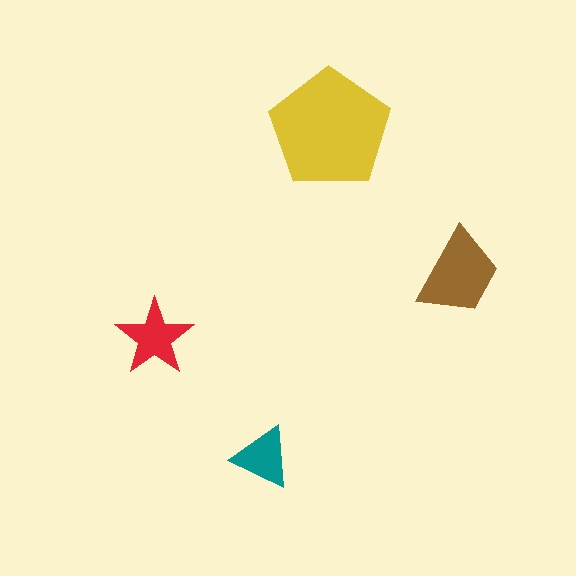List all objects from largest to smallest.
The yellow pentagon, the brown trapezoid, the red star, the teal triangle.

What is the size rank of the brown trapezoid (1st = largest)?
2nd.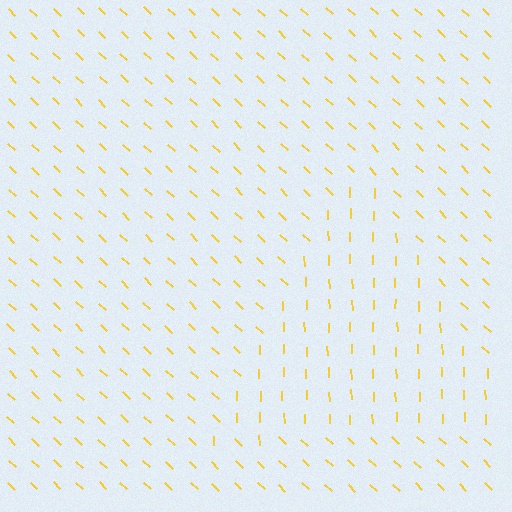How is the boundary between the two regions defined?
The boundary is defined purely by a change in line orientation (approximately 45 degrees difference). All lines are the same color and thickness.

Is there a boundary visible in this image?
Yes, there is a texture boundary formed by a change in line orientation.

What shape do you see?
I see a triangle.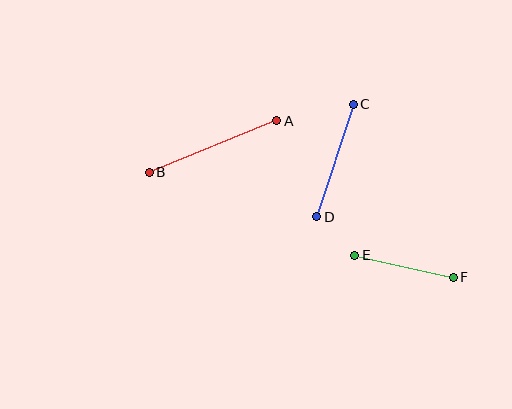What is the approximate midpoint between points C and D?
The midpoint is at approximately (335, 160) pixels.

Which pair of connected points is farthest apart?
Points A and B are farthest apart.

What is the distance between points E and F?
The distance is approximately 101 pixels.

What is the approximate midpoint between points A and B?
The midpoint is at approximately (213, 147) pixels.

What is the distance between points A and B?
The distance is approximately 138 pixels.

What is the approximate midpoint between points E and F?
The midpoint is at approximately (404, 266) pixels.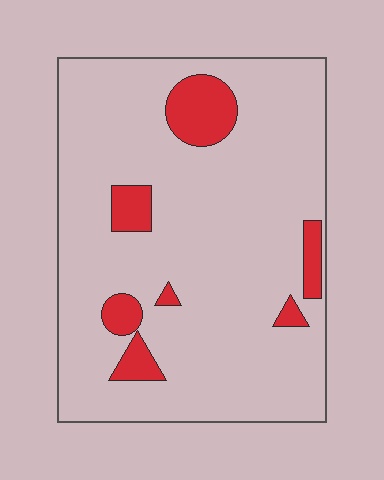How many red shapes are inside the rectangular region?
7.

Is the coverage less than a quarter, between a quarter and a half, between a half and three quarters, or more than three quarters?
Less than a quarter.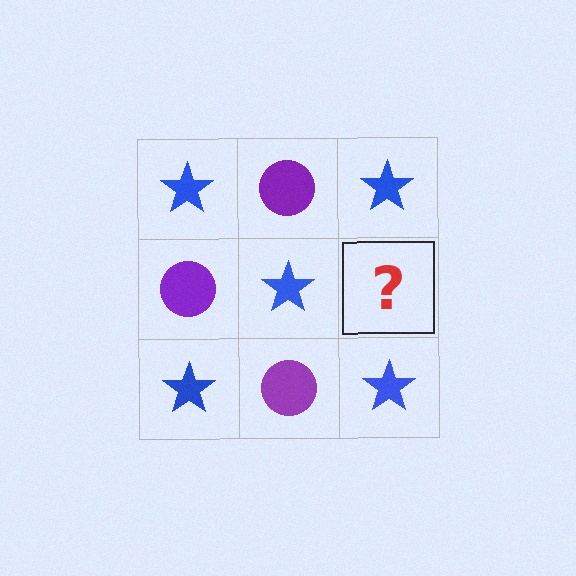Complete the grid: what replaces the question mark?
The question mark should be replaced with a purple circle.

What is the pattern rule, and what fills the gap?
The rule is that it alternates blue star and purple circle in a checkerboard pattern. The gap should be filled with a purple circle.